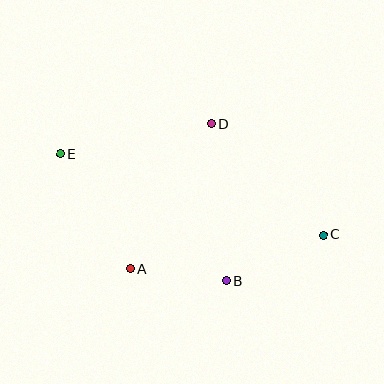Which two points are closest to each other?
Points A and B are closest to each other.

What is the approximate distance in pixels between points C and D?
The distance between C and D is approximately 158 pixels.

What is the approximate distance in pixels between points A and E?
The distance between A and E is approximately 135 pixels.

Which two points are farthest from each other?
Points C and E are farthest from each other.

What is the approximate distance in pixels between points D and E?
The distance between D and E is approximately 154 pixels.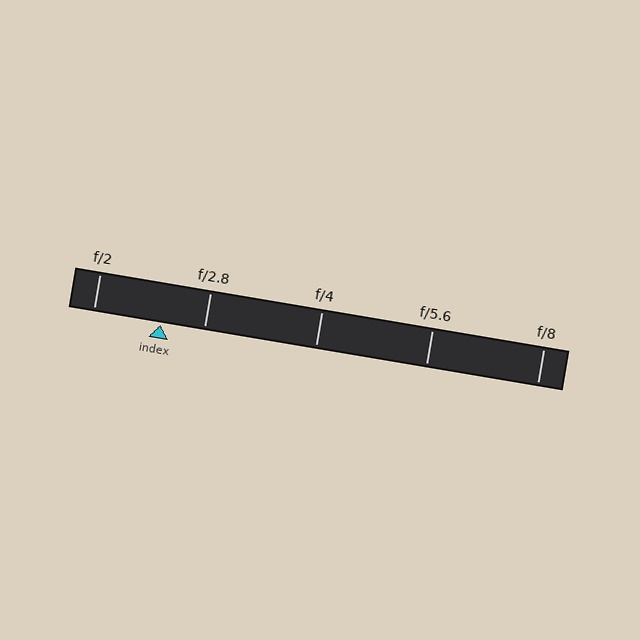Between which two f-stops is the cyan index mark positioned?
The index mark is between f/2 and f/2.8.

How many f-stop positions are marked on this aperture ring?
There are 5 f-stop positions marked.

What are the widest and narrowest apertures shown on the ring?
The widest aperture shown is f/2 and the narrowest is f/8.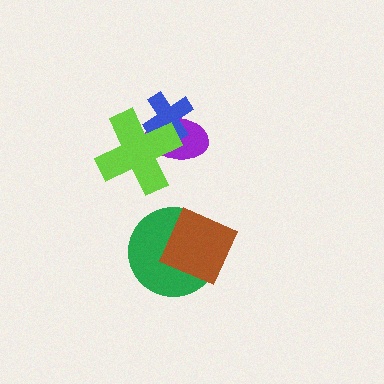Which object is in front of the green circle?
The brown square is in front of the green circle.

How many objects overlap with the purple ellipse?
2 objects overlap with the purple ellipse.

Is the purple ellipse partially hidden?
Yes, it is partially covered by another shape.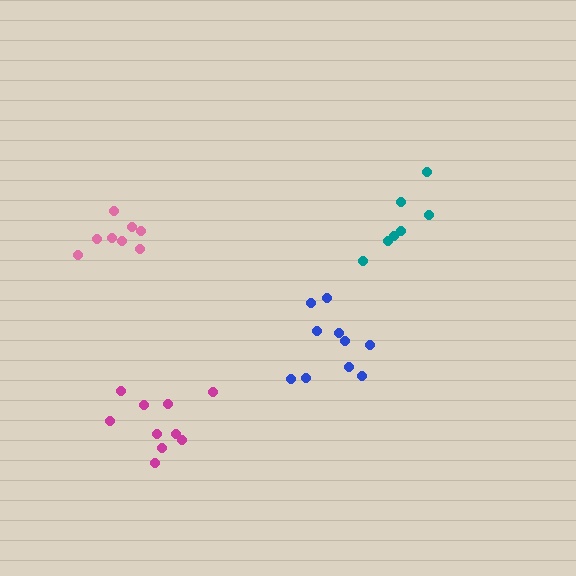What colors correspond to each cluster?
The clusters are colored: pink, magenta, blue, teal.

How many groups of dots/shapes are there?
There are 4 groups.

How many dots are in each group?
Group 1: 8 dots, Group 2: 10 dots, Group 3: 10 dots, Group 4: 7 dots (35 total).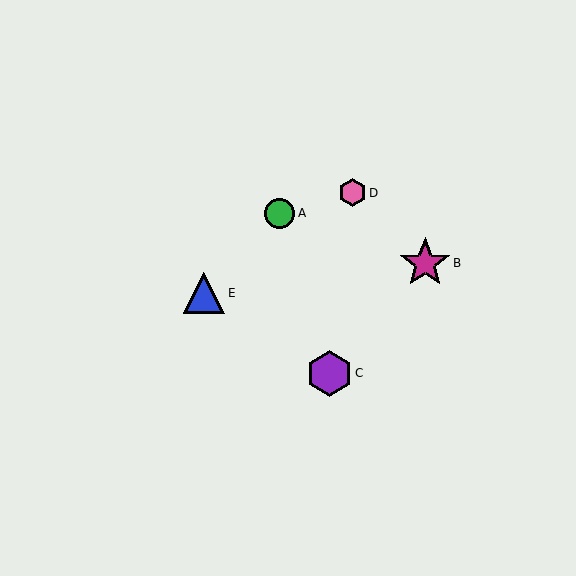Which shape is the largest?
The magenta star (labeled B) is the largest.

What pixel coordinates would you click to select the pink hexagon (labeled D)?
Click at (352, 193) to select the pink hexagon D.